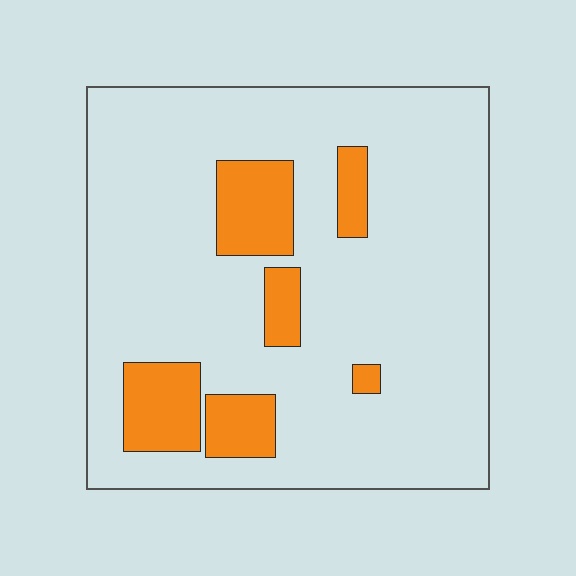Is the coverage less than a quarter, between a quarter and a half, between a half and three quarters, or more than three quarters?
Less than a quarter.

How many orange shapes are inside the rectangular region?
6.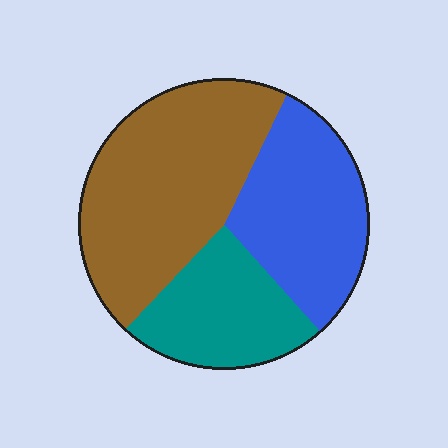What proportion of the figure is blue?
Blue takes up about one third (1/3) of the figure.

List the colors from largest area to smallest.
From largest to smallest: brown, blue, teal.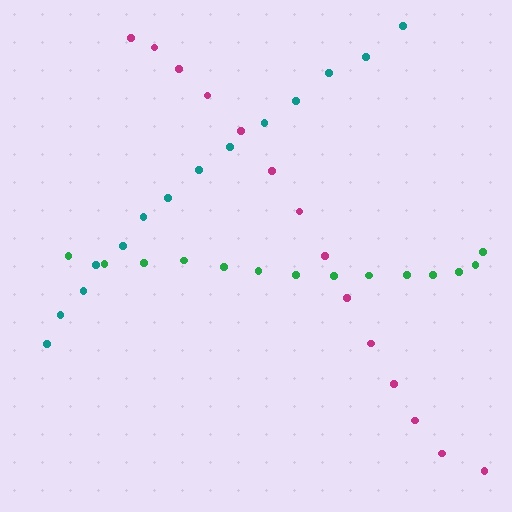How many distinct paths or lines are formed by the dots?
There are 3 distinct paths.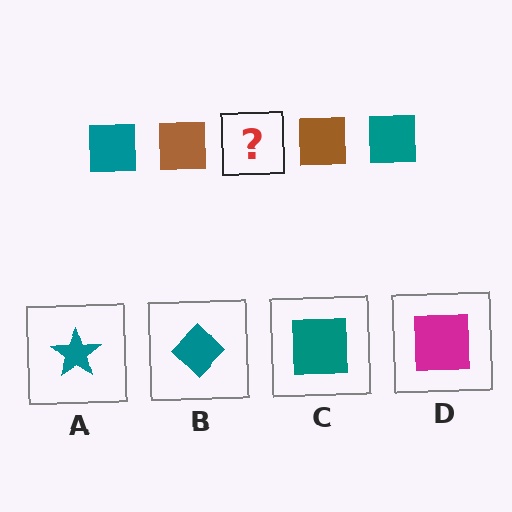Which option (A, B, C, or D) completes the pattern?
C.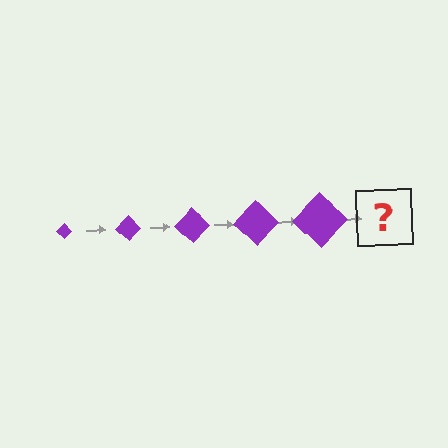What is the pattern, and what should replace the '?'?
The pattern is that the diamond gets progressively larger each step. The '?' should be a purple diamond, larger than the previous one.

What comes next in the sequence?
The next element should be a purple diamond, larger than the previous one.